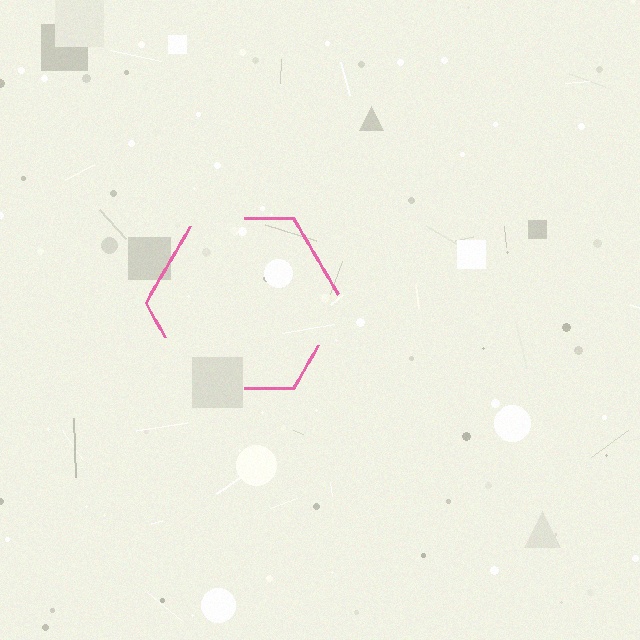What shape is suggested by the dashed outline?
The dashed outline suggests a hexagon.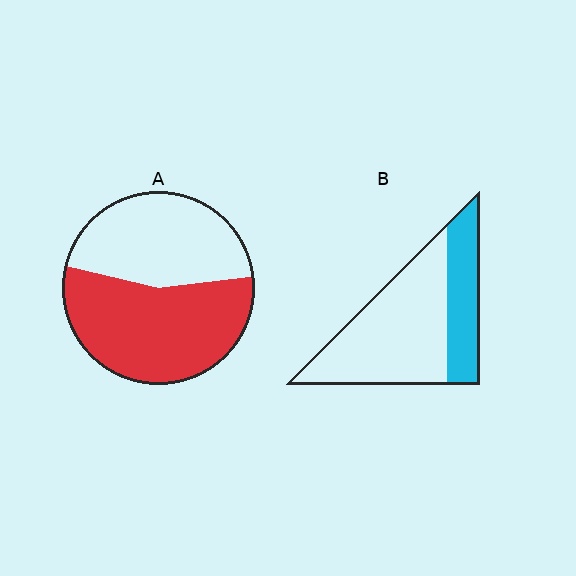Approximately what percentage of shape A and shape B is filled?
A is approximately 55% and B is approximately 30%.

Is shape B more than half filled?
No.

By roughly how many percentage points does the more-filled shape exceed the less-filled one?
By roughly 25 percentage points (A over B).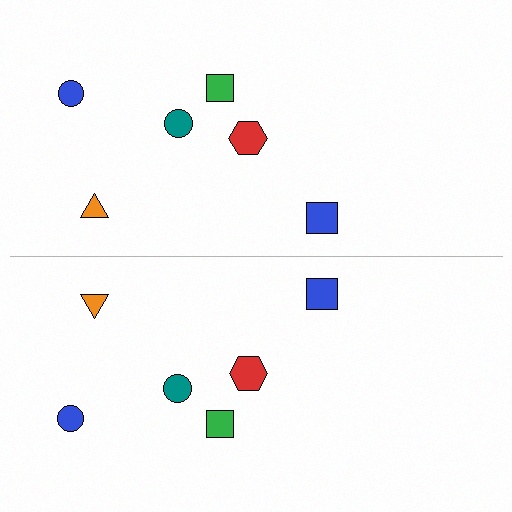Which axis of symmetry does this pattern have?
The pattern has a horizontal axis of symmetry running through the center of the image.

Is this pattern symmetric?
Yes, this pattern has bilateral (reflection) symmetry.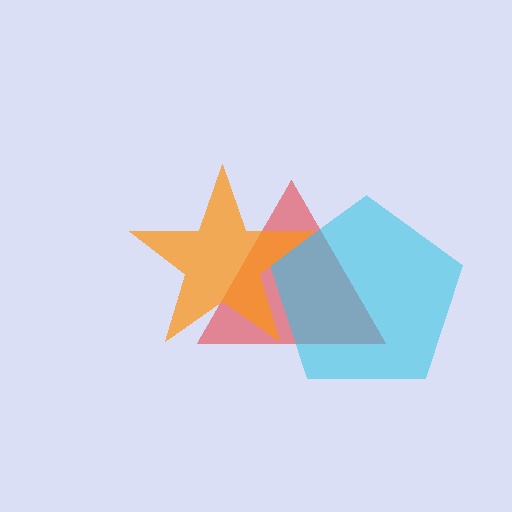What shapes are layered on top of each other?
The layered shapes are: a red triangle, a cyan pentagon, an orange star.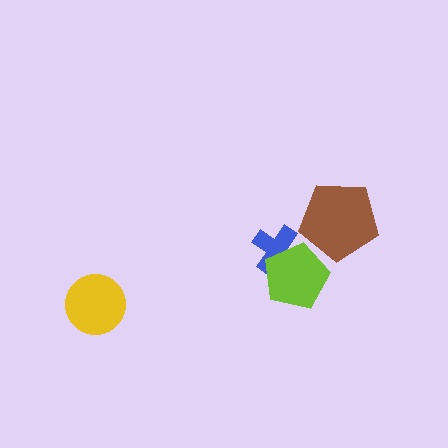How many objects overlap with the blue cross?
1 object overlaps with the blue cross.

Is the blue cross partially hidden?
Yes, it is partially covered by another shape.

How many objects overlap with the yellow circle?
0 objects overlap with the yellow circle.